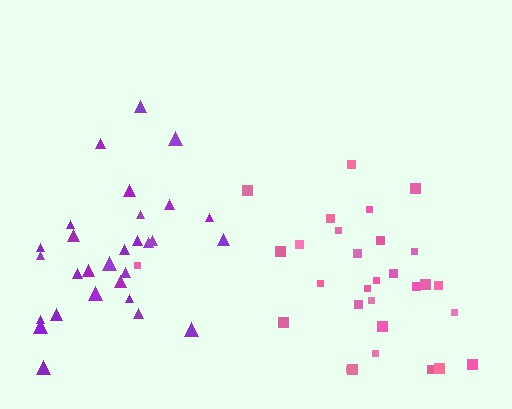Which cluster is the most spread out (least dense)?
Pink.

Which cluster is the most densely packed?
Purple.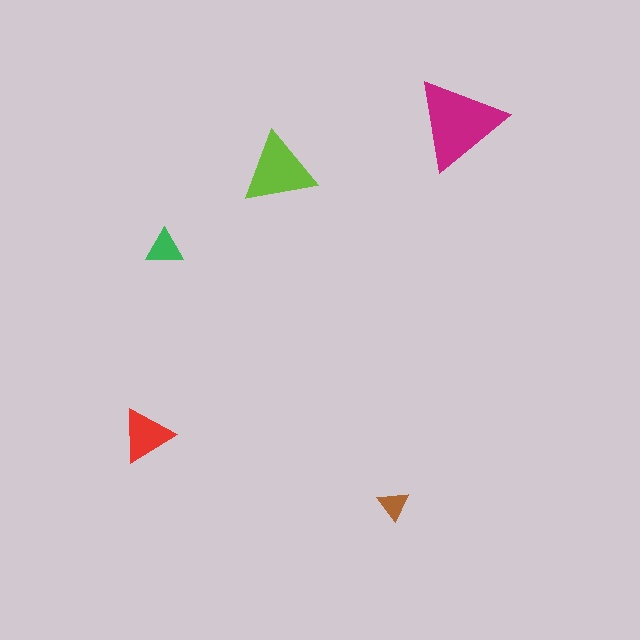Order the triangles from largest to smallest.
the magenta one, the lime one, the red one, the green one, the brown one.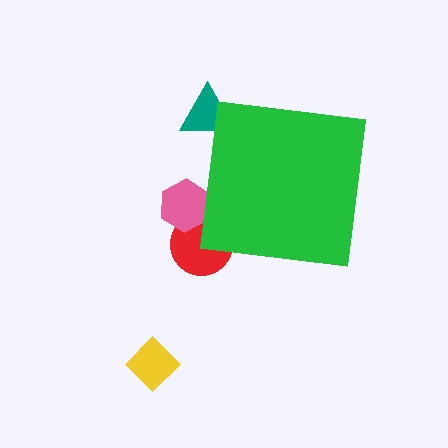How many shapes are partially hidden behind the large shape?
3 shapes are partially hidden.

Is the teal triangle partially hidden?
Yes, the teal triangle is partially hidden behind the green square.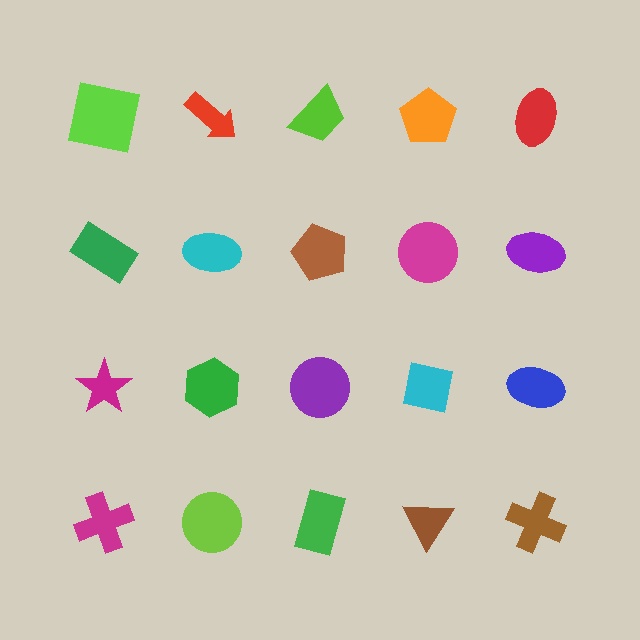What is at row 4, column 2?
A lime circle.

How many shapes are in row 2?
5 shapes.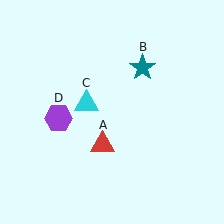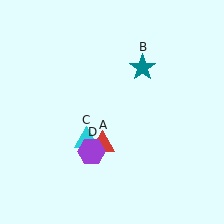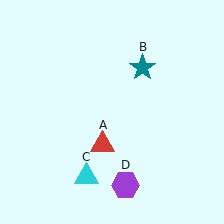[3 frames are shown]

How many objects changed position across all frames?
2 objects changed position: cyan triangle (object C), purple hexagon (object D).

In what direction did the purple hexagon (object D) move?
The purple hexagon (object D) moved down and to the right.